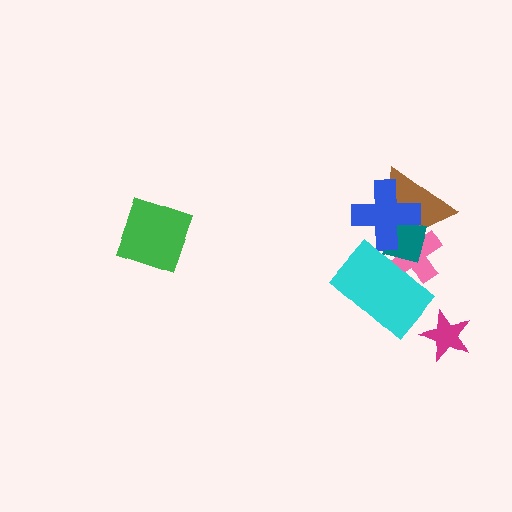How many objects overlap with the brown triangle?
3 objects overlap with the brown triangle.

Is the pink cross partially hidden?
Yes, it is partially covered by another shape.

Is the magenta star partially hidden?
No, no other shape covers it.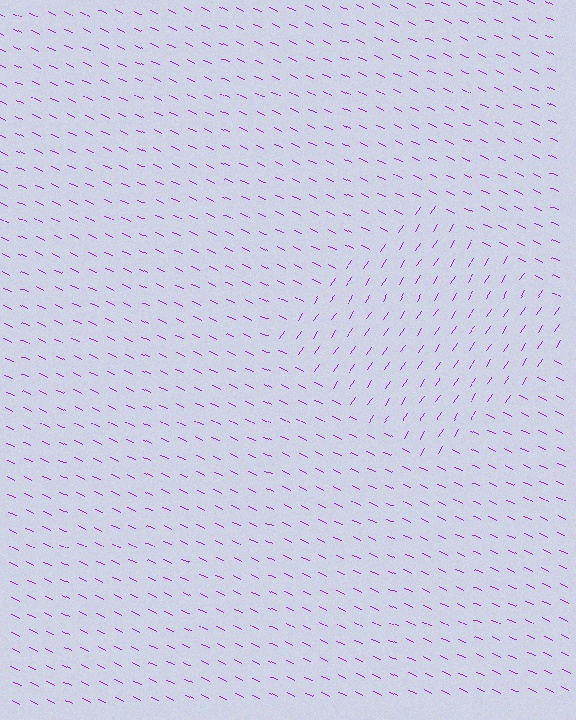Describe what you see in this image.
The image is filled with small purple line segments. A diamond region in the image has lines oriented differently from the surrounding lines, creating a visible texture boundary.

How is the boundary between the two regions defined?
The boundary is defined purely by a change in line orientation (approximately 82 degrees difference). All lines are the same color and thickness.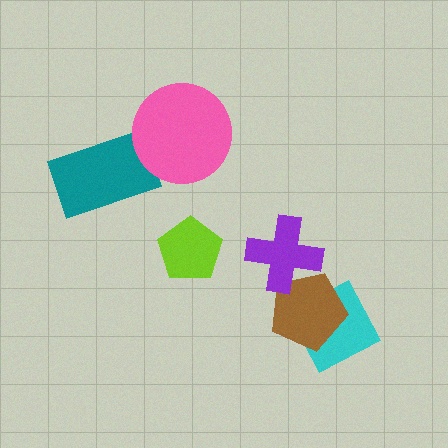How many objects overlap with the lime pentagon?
0 objects overlap with the lime pentagon.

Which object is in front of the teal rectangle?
The pink circle is in front of the teal rectangle.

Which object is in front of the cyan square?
The brown pentagon is in front of the cyan square.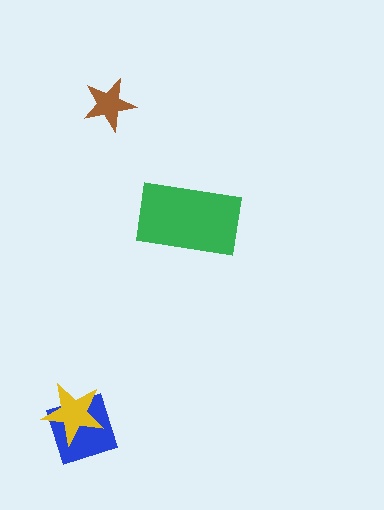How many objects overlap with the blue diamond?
1 object overlaps with the blue diamond.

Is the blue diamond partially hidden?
Yes, it is partially covered by another shape.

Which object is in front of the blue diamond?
The yellow star is in front of the blue diamond.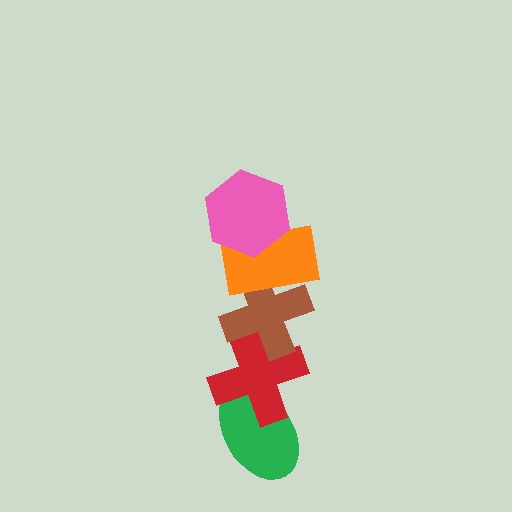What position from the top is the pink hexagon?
The pink hexagon is 1st from the top.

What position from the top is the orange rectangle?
The orange rectangle is 2nd from the top.